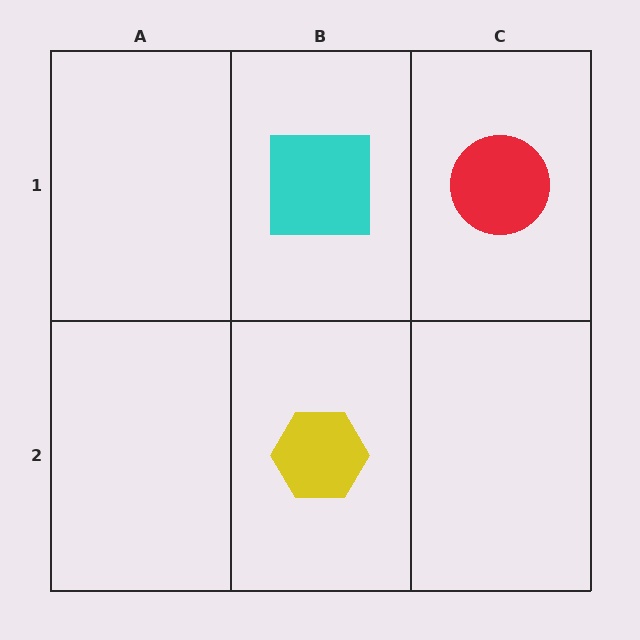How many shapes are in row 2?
1 shape.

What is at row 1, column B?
A cyan square.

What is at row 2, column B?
A yellow hexagon.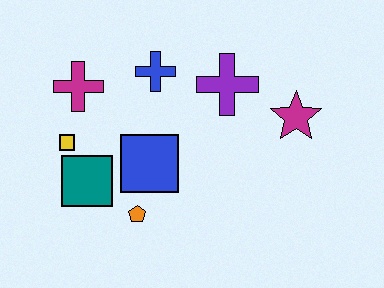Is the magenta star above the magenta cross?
No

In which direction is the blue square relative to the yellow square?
The blue square is to the right of the yellow square.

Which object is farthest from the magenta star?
The yellow square is farthest from the magenta star.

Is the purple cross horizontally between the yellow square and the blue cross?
No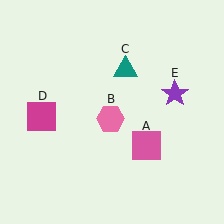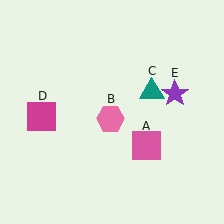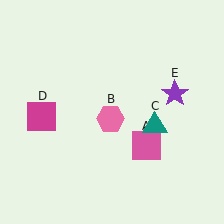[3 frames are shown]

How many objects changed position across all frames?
1 object changed position: teal triangle (object C).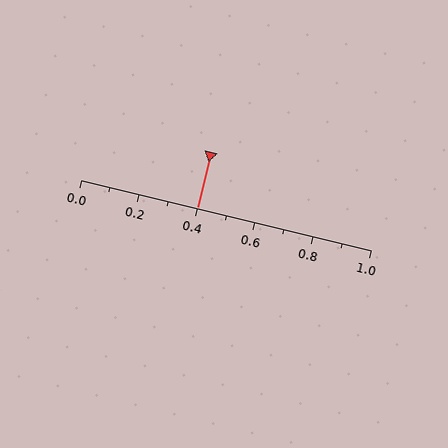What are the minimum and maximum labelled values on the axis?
The axis runs from 0.0 to 1.0.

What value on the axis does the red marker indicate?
The marker indicates approximately 0.4.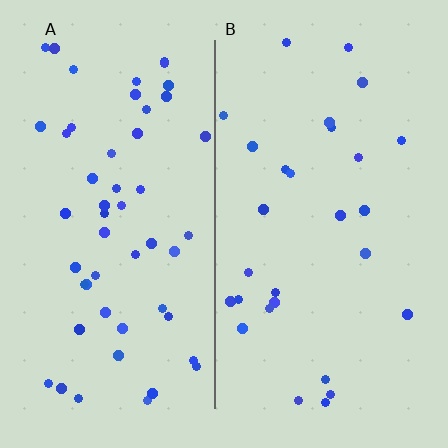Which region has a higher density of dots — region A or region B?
A (the left).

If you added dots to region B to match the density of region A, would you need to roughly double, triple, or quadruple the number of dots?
Approximately double.